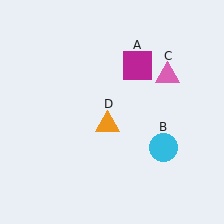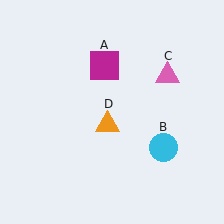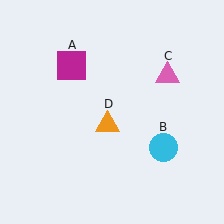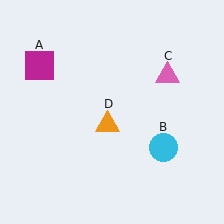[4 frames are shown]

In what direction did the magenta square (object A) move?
The magenta square (object A) moved left.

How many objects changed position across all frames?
1 object changed position: magenta square (object A).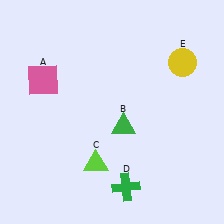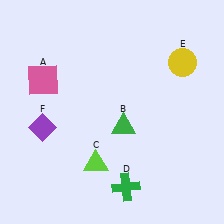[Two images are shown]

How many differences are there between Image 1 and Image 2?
There is 1 difference between the two images.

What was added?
A purple diamond (F) was added in Image 2.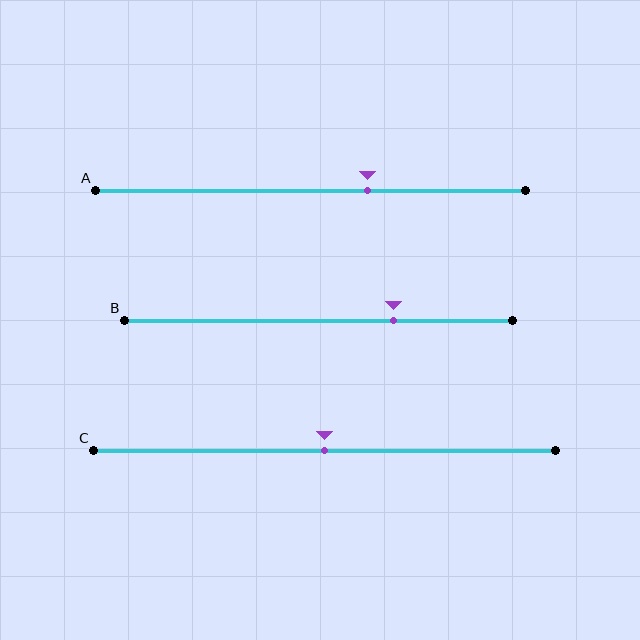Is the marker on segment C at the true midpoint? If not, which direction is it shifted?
Yes, the marker on segment C is at the true midpoint.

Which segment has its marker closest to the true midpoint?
Segment C has its marker closest to the true midpoint.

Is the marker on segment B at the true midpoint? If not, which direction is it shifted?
No, the marker on segment B is shifted to the right by about 19% of the segment length.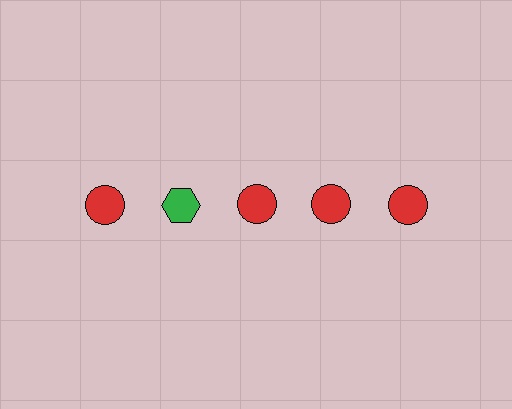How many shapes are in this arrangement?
There are 5 shapes arranged in a grid pattern.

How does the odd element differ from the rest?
It differs in both color (green instead of red) and shape (hexagon instead of circle).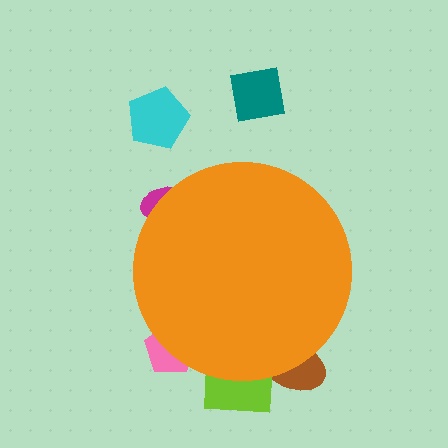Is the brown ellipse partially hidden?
Yes, the brown ellipse is partially hidden behind the orange circle.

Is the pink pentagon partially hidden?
Yes, the pink pentagon is partially hidden behind the orange circle.